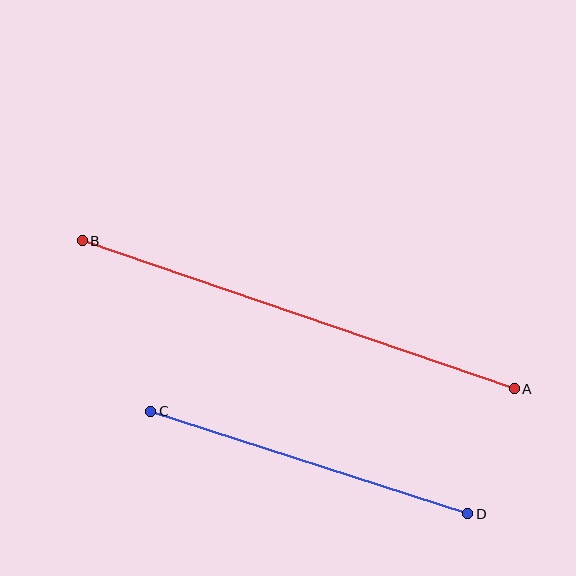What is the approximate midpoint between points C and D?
The midpoint is at approximately (309, 463) pixels.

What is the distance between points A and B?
The distance is approximately 457 pixels.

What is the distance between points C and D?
The distance is approximately 333 pixels.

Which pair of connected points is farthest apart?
Points A and B are farthest apart.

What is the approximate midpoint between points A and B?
The midpoint is at approximately (298, 315) pixels.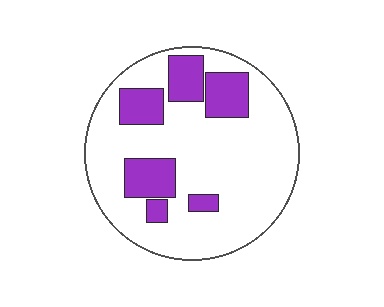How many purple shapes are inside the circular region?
6.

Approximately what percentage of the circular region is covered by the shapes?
Approximately 25%.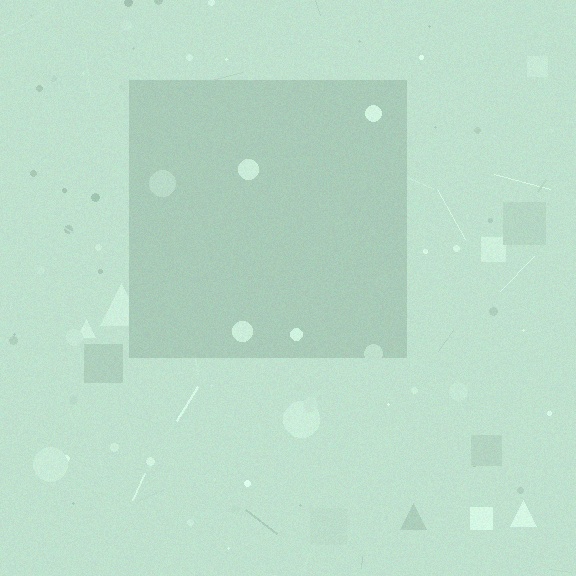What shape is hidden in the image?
A square is hidden in the image.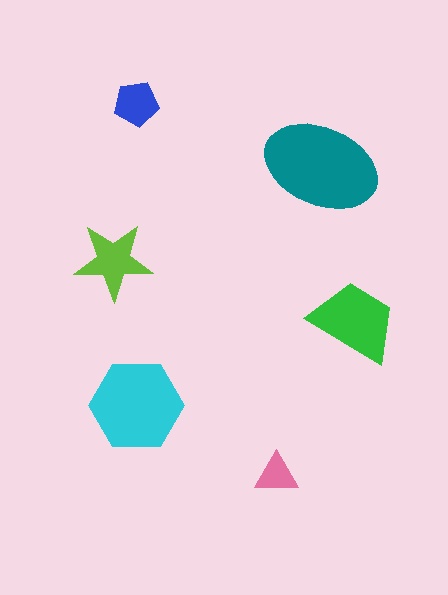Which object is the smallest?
The pink triangle.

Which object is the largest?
The teal ellipse.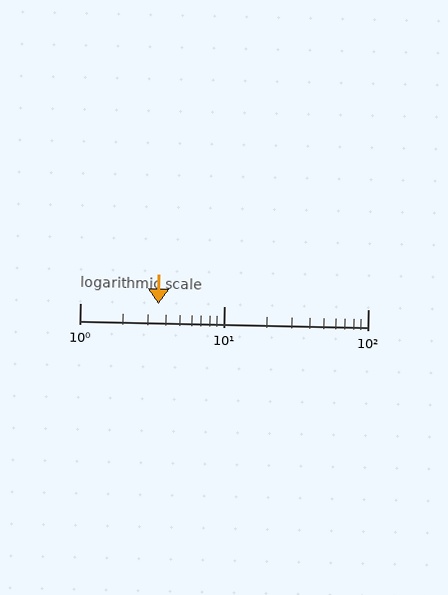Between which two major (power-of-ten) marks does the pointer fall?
The pointer is between 1 and 10.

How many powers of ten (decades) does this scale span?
The scale spans 2 decades, from 1 to 100.